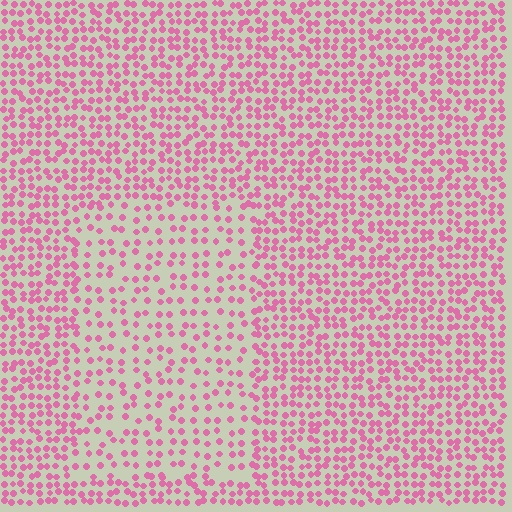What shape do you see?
I see a rectangle.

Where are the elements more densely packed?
The elements are more densely packed outside the rectangle boundary.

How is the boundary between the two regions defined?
The boundary is defined by a change in element density (approximately 1.8x ratio). All elements are the same color, size, and shape.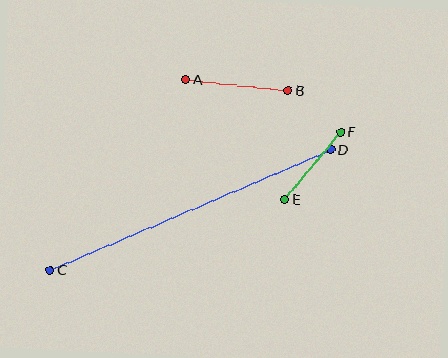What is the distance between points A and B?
The distance is approximately 103 pixels.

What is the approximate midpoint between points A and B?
The midpoint is at approximately (237, 85) pixels.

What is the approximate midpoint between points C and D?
The midpoint is at approximately (191, 210) pixels.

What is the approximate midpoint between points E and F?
The midpoint is at approximately (313, 165) pixels.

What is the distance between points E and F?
The distance is approximately 87 pixels.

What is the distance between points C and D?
The distance is approximately 306 pixels.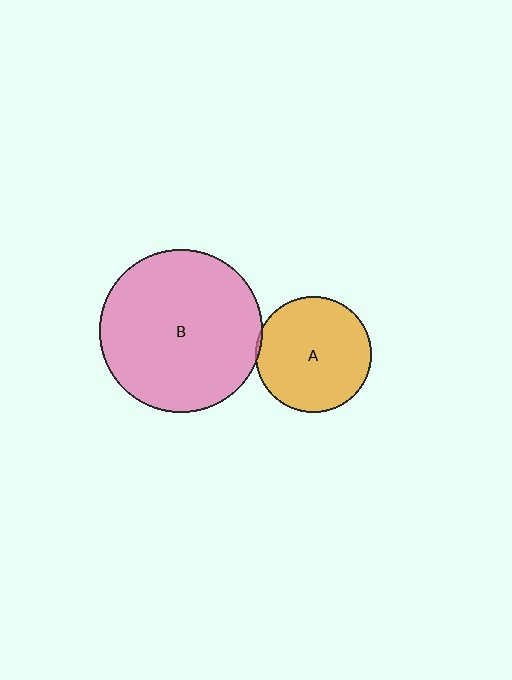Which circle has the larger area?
Circle B (pink).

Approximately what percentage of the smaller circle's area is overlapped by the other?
Approximately 5%.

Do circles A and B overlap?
Yes.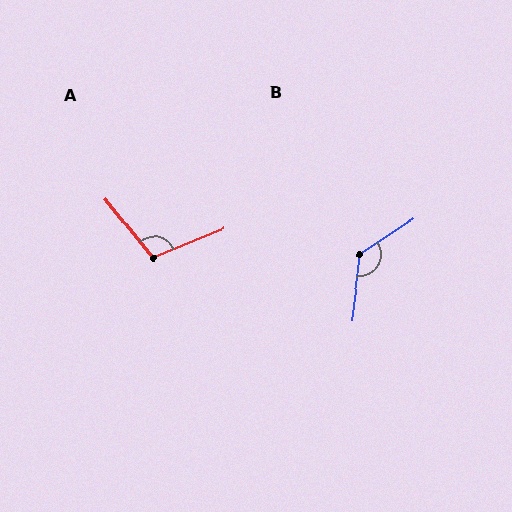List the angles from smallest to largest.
A (107°), B (131°).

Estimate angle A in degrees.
Approximately 107 degrees.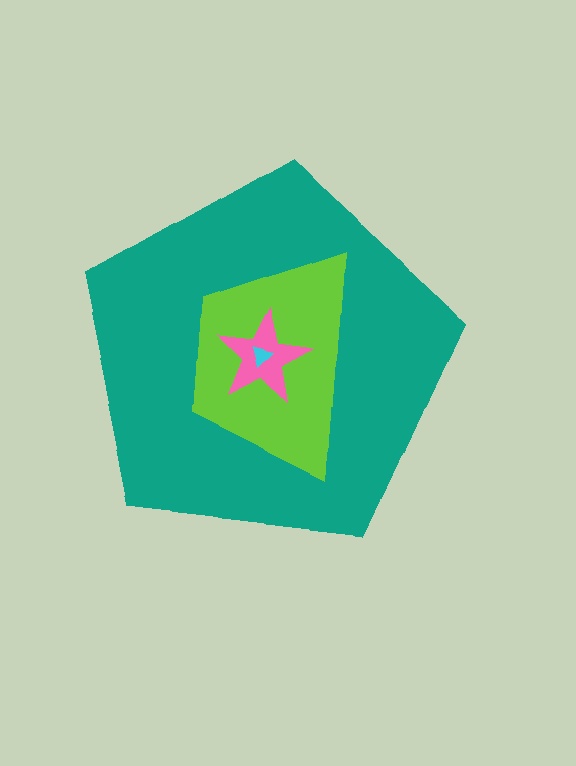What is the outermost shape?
The teal pentagon.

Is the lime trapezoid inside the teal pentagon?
Yes.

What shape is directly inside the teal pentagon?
The lime trapezoid.